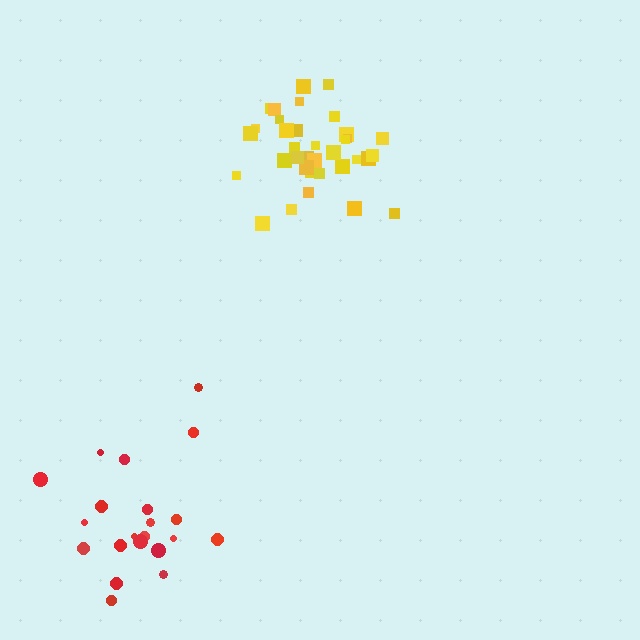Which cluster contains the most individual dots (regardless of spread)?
Yellow (35).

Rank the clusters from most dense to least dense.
yellow, red.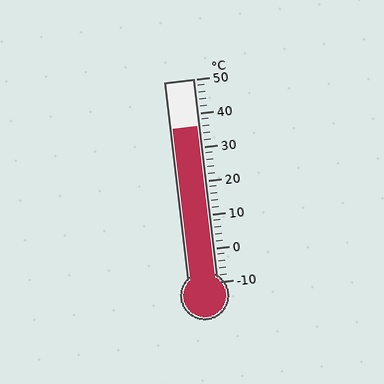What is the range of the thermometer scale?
The thermometer scale ranges from -10°C to 50°C.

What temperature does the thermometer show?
The thermometer shows approximately 36°C.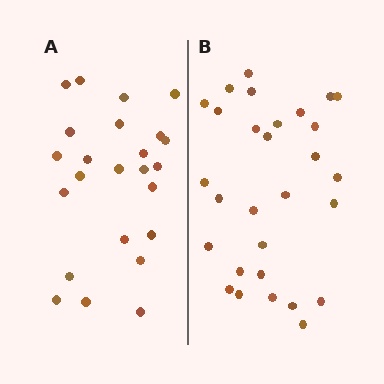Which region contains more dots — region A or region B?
Region B (the right region) has more dots.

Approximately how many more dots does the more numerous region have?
Region B has about 5 more dots than region A.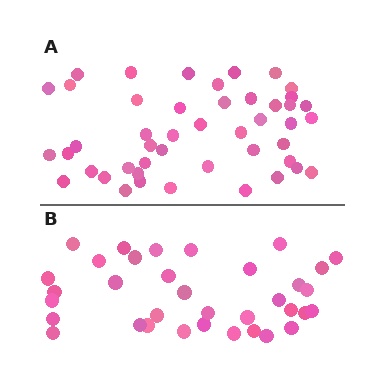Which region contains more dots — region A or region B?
Region A (the top region) has more dots.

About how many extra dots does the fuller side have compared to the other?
Region A has roughly 12 or so more dots than region B.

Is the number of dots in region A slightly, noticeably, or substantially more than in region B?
Region A has noticeably more, but not dramatically so. The ratio is roughly 1.3 to 1.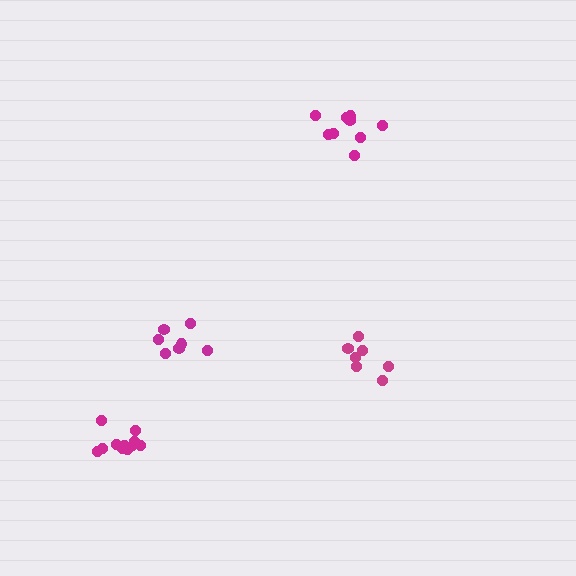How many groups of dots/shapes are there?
There are 4 groups.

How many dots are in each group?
Group 1: 12 dots, Group 2: 7 dots, Group 3: 7 dots, Group 4: 9 dots (35 total).